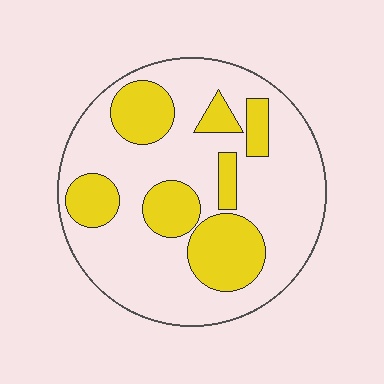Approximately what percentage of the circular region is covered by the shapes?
Approximately 30%.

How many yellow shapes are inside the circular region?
7.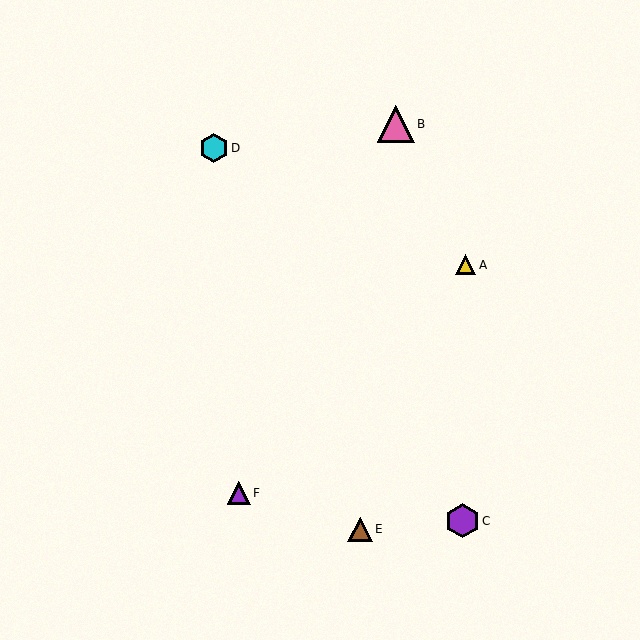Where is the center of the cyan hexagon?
The center of the cyan hexagon is at (214, 148).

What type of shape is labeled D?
Shape D is a cyan hexagon.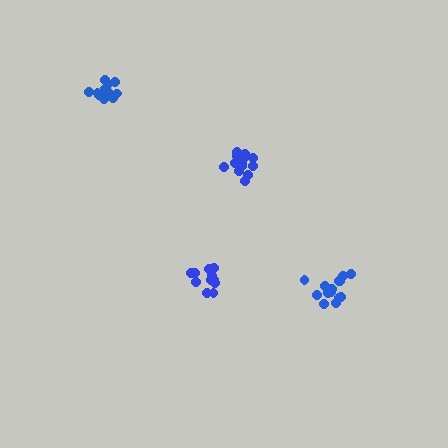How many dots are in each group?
Group 1: 14 dots, Group 2: 13 dots, Group 3: 11 dots, Group 4: 13 dots (51 total).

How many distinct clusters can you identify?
There are 4 distinct clusters.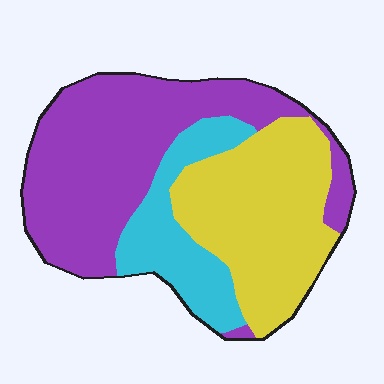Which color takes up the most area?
Purple, at roughly 45%.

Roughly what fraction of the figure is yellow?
Yellow covers roughly 35% of the figure.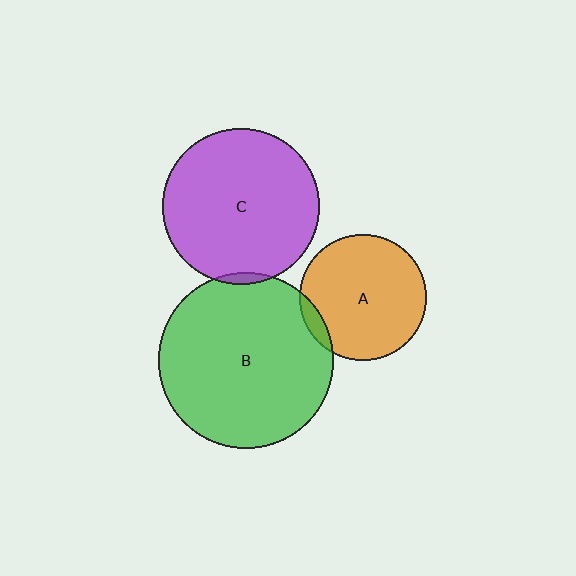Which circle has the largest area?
Circle B (green).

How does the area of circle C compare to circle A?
Approximately 1.5 times.